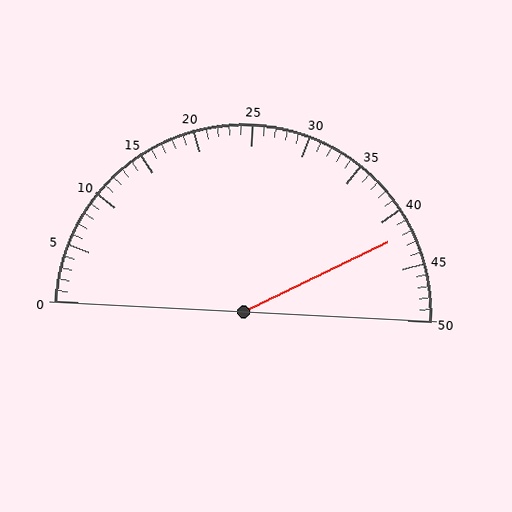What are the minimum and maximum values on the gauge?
The gauge ranges from 0 to 50.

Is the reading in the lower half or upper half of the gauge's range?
The reading is in the upper half of the range (0 to 50).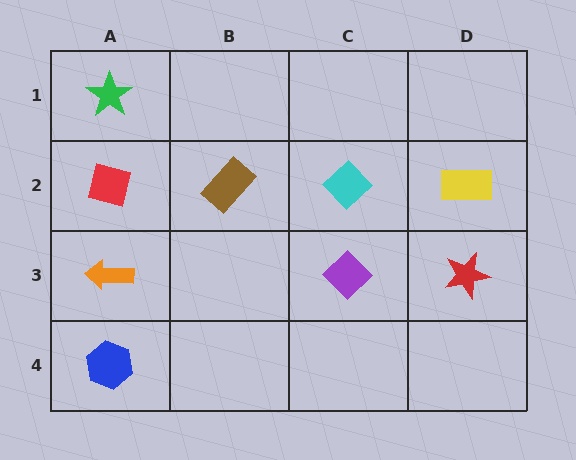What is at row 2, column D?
A yellow rectangle.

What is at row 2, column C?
A cyan diamond.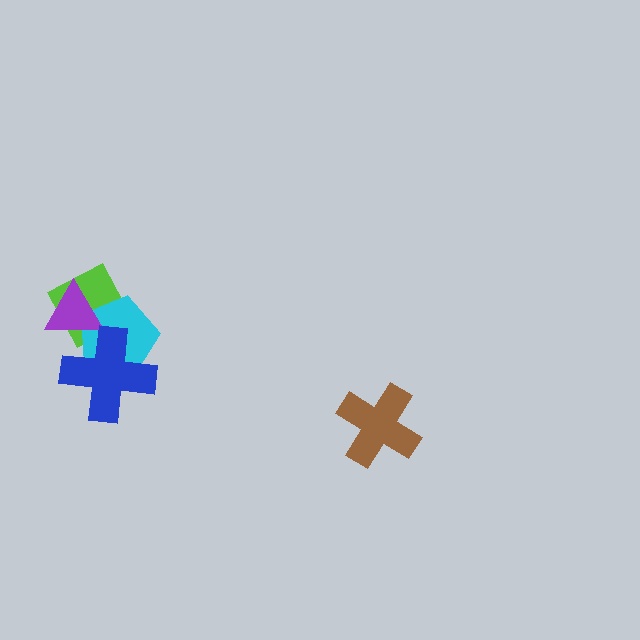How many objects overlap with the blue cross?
3 objects overlap with the blue cross.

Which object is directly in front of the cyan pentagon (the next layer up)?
The purple triangle is directly in front of the cyan pentagon.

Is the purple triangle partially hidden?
Yes, it is partially covered by another shape.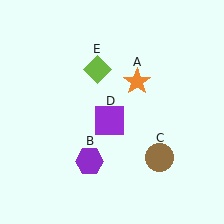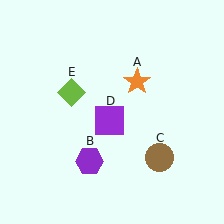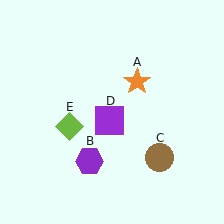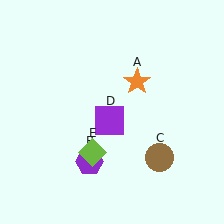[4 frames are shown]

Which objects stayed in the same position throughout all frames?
Orange star (object A) and purple hexagon (object B) and brown circle (object C) and purple square (object D) remained stationary.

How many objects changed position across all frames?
1 object changed position: lime diamond (object E).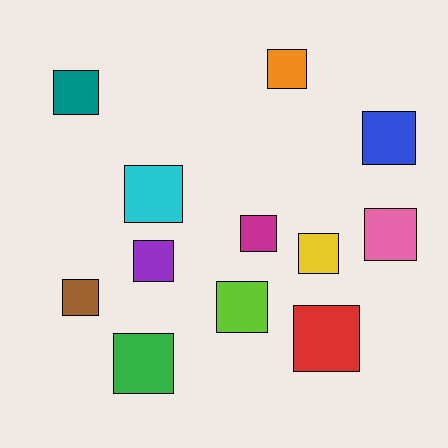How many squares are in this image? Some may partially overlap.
There are 12 squares.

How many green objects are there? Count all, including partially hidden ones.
There is 1 green object.